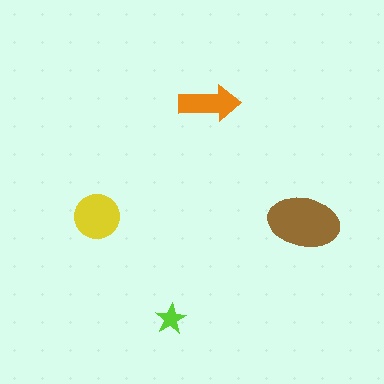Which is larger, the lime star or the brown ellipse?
The brown ellipse.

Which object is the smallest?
The lime star.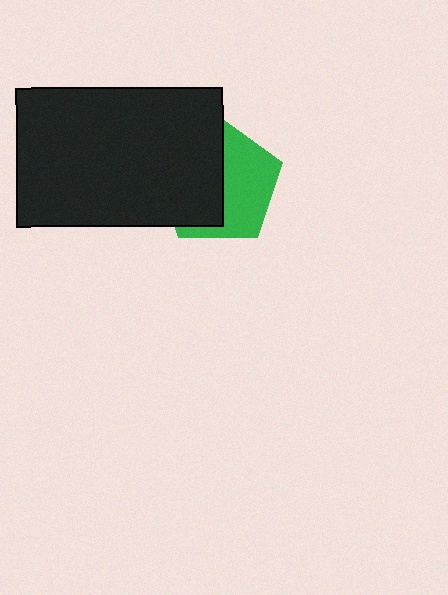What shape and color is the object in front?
The object in front is a black rectangle.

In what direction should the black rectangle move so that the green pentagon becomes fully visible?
The black rectangle should move left. That is the shortest direction to clear the overlap and leave the green pentagon fully visible.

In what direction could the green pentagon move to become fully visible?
The green pentagon could move right. That would shift it out from behind the black rectangle entirely.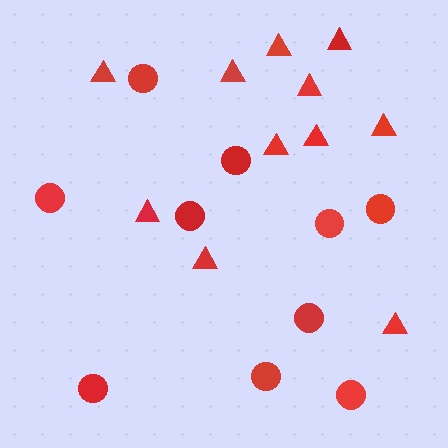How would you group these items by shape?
There are 2 groups: one group of circles (10) and one group of triangles (11).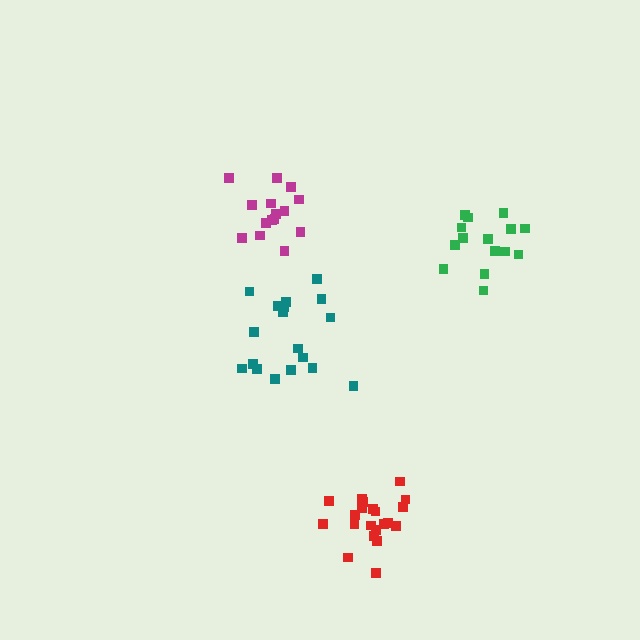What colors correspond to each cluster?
The clusters are colored: red, teal, green, magenta.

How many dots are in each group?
Group 1: 21 dots, Group 2: 18 dots, Group 3: 15 dots, Group 4: 15 dots (69 total).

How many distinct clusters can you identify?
There are 4 distinct clusters.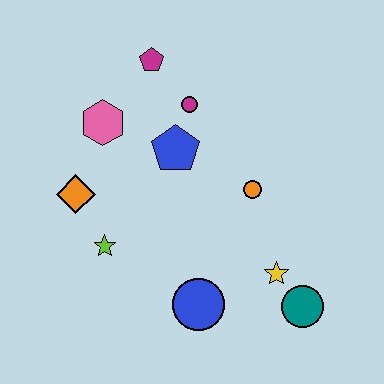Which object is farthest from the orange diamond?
The teal circle is farthest from the orange diamond.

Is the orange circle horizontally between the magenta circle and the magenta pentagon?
No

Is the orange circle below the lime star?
No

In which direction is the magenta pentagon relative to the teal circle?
The magenta pentagon is above the teal circle.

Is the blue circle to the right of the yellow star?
No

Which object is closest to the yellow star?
The teal circle is closest to the yellow star.